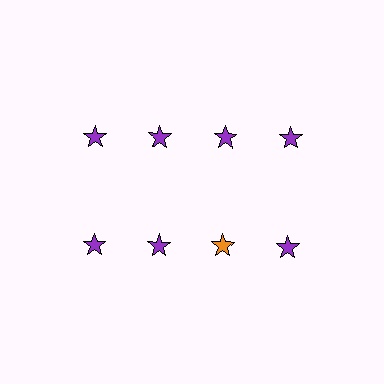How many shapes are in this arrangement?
There are 8 shapes arranged in a grid pattern.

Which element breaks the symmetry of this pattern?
The orange star in the second row, center column breaks the symmetry. All other shapes are purple stars.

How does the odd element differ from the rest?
It has a different color: orange instead of purple.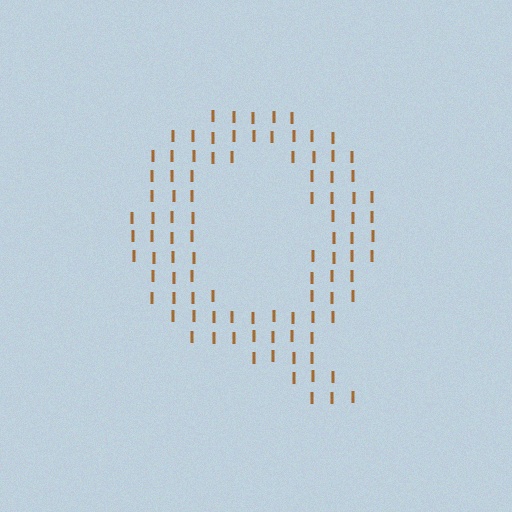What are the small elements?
The small elements are letter I's.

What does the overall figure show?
The overall figure shows the letter Q.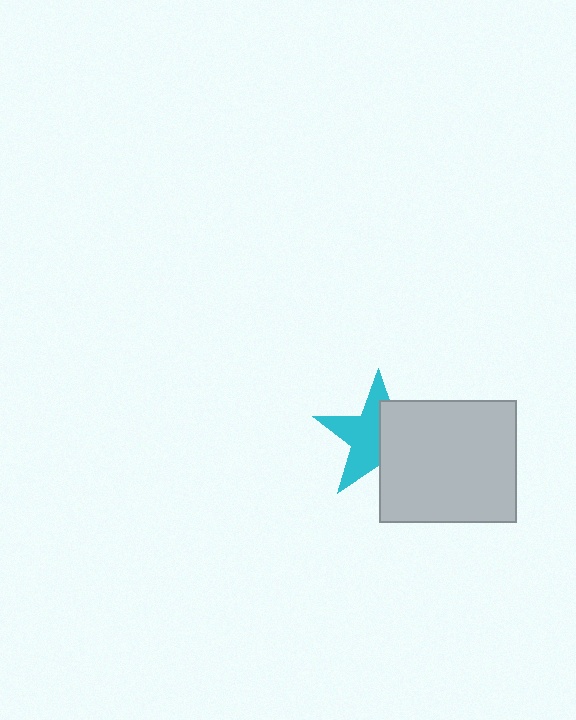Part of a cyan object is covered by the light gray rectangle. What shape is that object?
It is a star.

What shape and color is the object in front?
The object in front is a light gray rectangle.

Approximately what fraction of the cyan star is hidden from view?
Roughly 45% of the cyan star is hidden behind the light gray rectangle.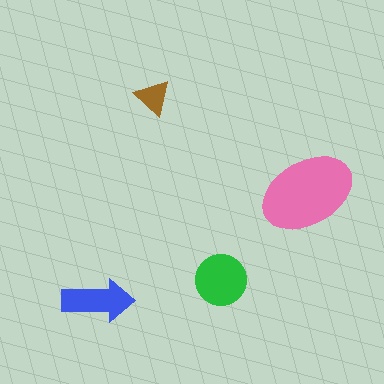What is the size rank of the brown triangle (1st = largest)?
4th.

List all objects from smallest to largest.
The brown triangle, the blue arrow, the green circle, the pink ellipse.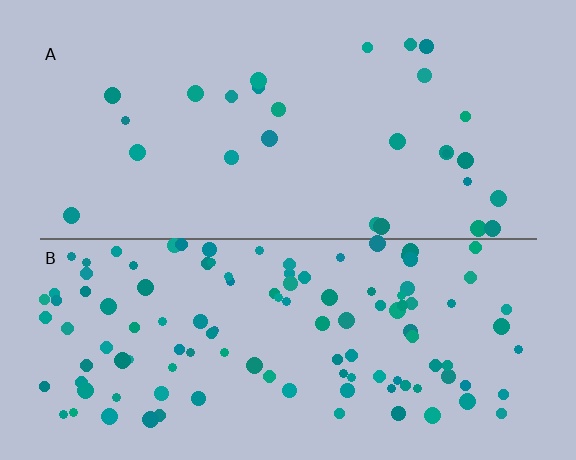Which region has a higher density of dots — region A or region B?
B (the bottom).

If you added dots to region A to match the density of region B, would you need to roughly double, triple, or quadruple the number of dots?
Approximately quadruple.